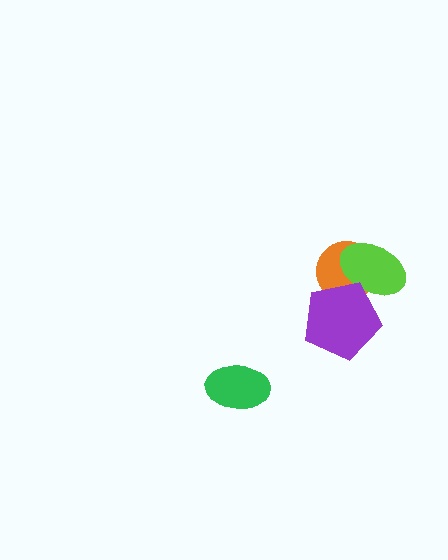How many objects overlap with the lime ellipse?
2 objects overlap with the lime ellipse.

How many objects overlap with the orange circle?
2 objects overlap with the orange circle.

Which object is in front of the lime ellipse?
The purple pentagon is in front of the lime ellipse.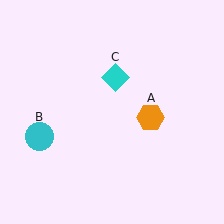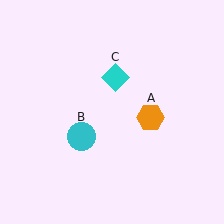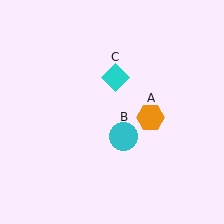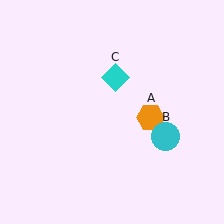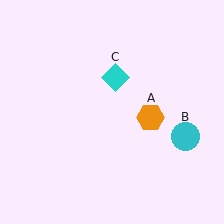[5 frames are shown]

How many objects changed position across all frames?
1 object changed position: cyan circle (object B).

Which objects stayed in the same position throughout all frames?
Orange hexagon (object A) and cyan diamond (object C) remained stationary.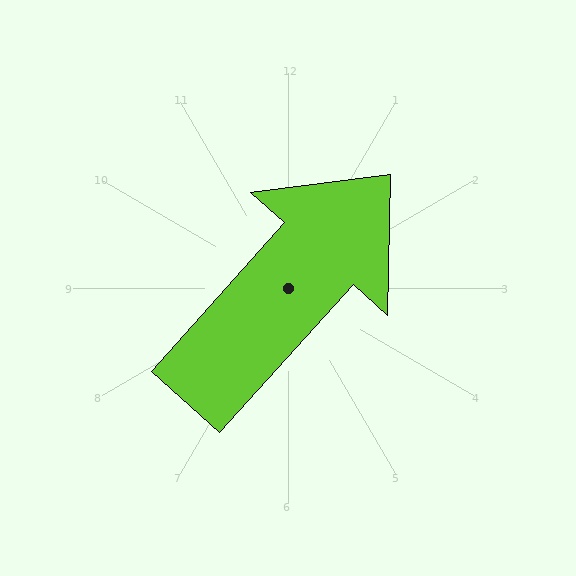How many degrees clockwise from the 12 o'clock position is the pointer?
Approximately 42 degrees.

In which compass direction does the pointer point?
Northeast.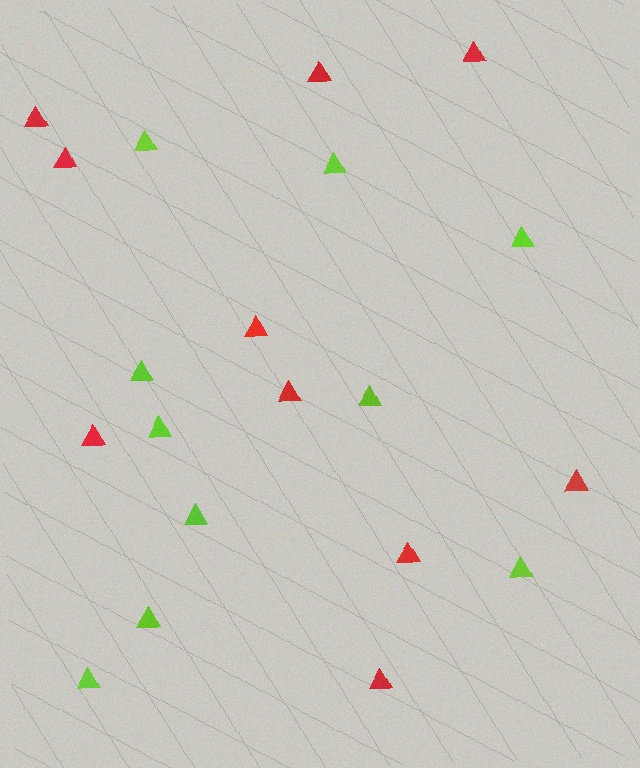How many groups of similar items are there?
There are 2 groups: one group of lime triangles (10) and one group of red triangles (10).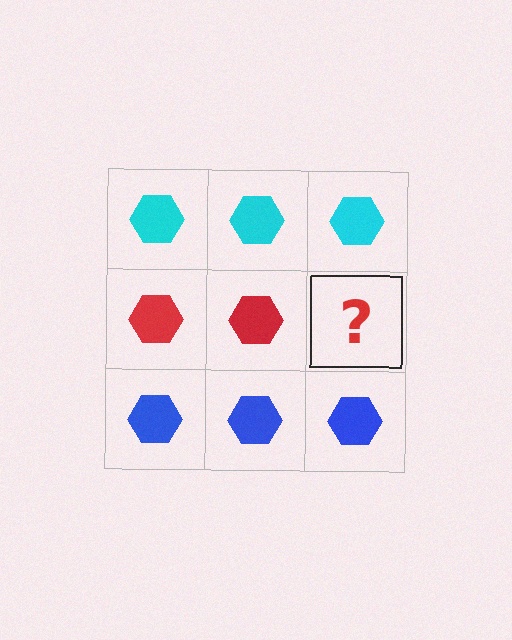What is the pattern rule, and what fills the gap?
The rule is that each row has a consistent color. The gap should be filled with a red hexagon.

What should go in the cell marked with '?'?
The missing cell should contain a red hexagon.